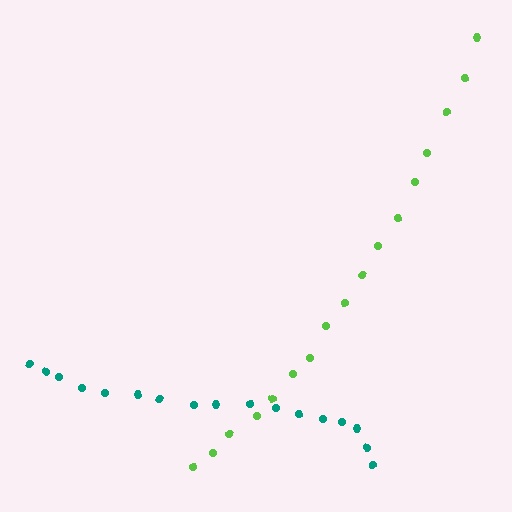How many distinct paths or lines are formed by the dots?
There are 2 distinct paths.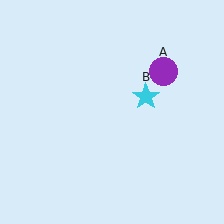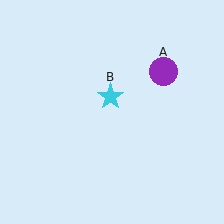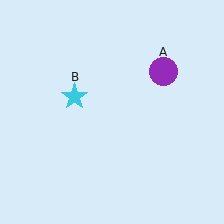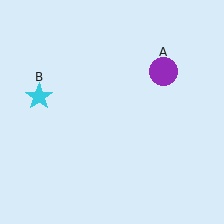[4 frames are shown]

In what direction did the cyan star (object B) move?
The cyan star (object B) moved left.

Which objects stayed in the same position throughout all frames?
Purple circle (object A) remained stationary.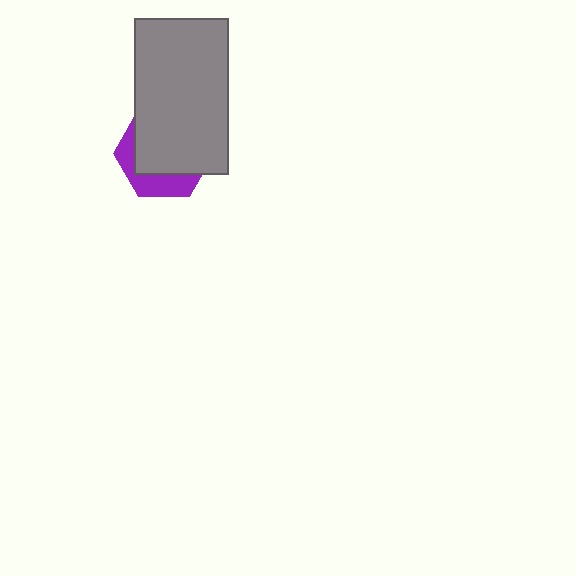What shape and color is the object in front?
The object in front is a gray rectangle.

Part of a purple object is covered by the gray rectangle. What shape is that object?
It is a hexagon.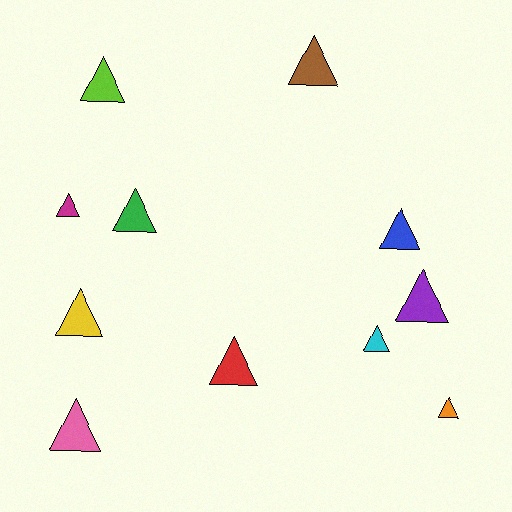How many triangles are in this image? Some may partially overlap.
There are 11 triangles.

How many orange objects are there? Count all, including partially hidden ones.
There is 1 orange object.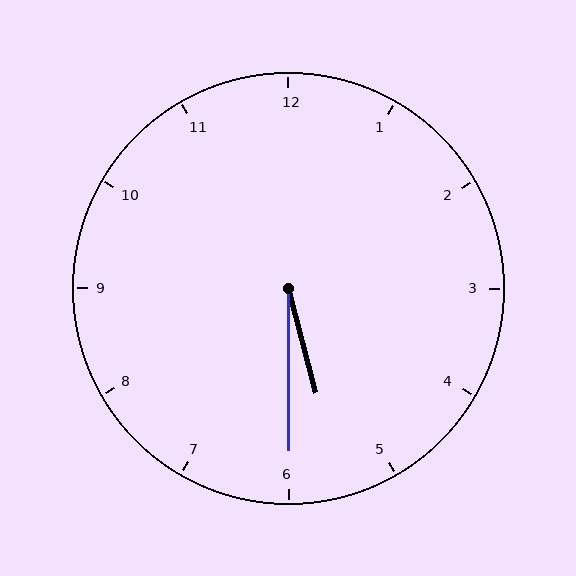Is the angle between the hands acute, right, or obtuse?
It is acute.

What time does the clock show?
5:30.